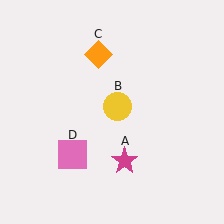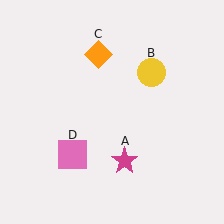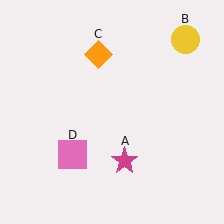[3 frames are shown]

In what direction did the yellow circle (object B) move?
The yellow circle (object B) moved up and to the right.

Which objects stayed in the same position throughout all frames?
Magenta star (object A) and orange diamond (object C) and pink square (object D) remained stationary.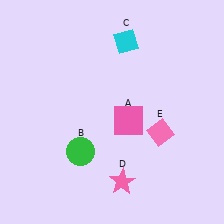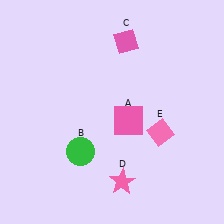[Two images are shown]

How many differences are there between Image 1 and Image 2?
There is 1 difference between the two images.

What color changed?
The diamond (C) changed from cyan in Image 1 to pink in Image 2.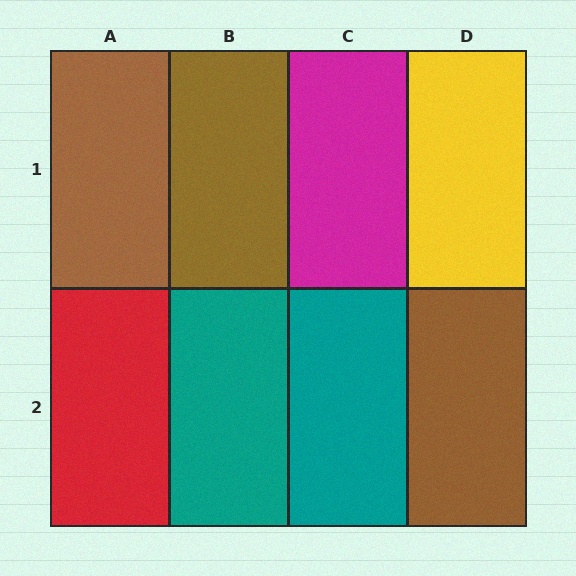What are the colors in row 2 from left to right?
Red, teal, teal, brown.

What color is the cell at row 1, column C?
Magenta.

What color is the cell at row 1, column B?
Brown.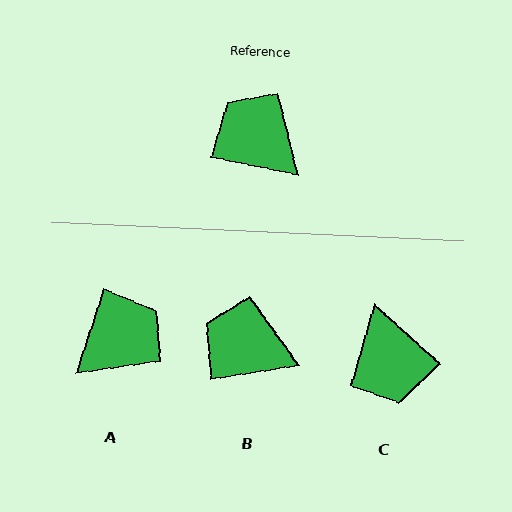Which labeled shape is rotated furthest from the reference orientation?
C, about 150 degrees away.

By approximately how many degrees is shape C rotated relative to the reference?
Approximately 150 degrees counter-clockwise.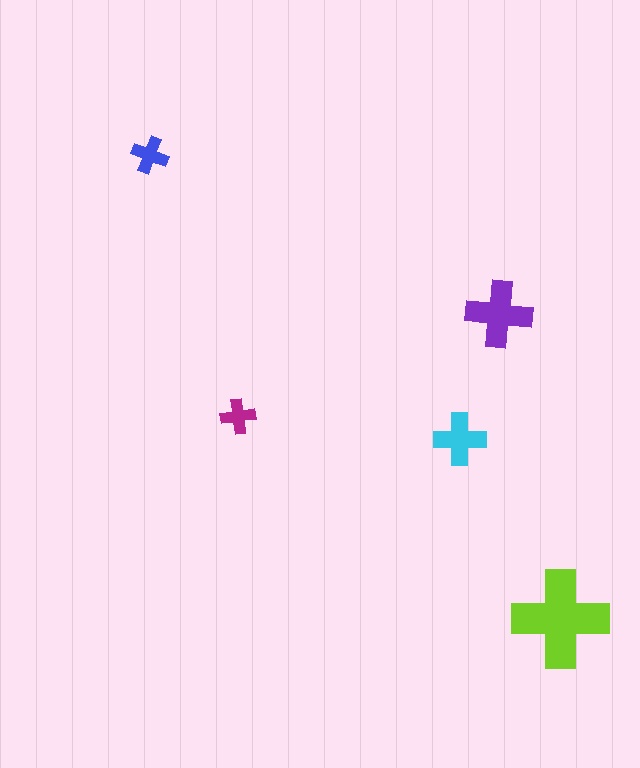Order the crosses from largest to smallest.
the lime one, the purple one, the cyan one, the blue one, the magenta one.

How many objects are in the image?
There are 5 objects in the image.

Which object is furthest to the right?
The lime cross is rightmost.